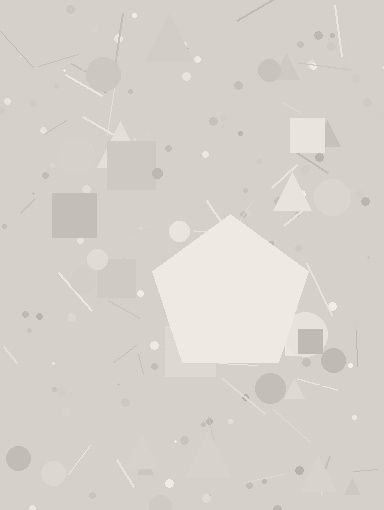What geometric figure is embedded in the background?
A pentagon is embedded in the background.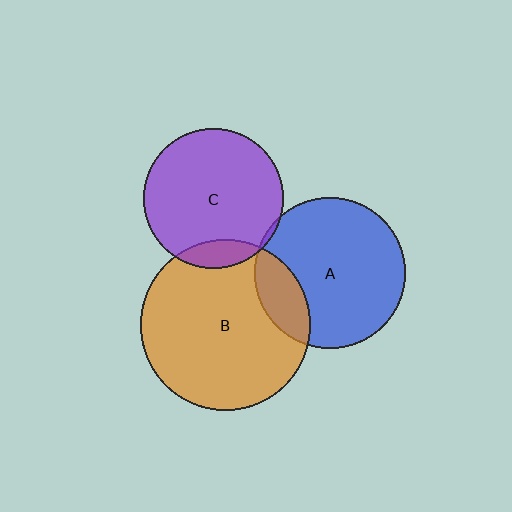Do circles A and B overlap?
Yes.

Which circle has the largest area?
Circle B (orange).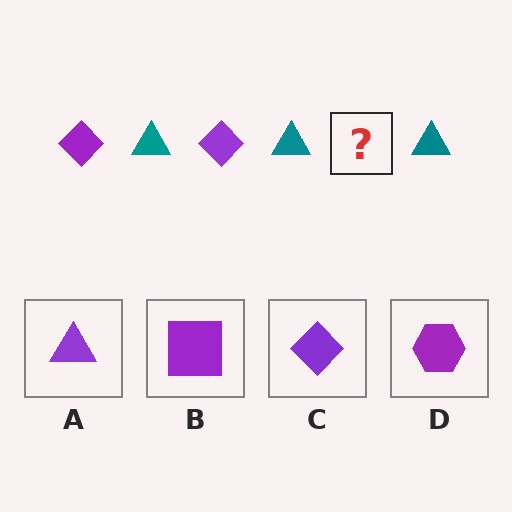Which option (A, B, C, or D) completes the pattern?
C.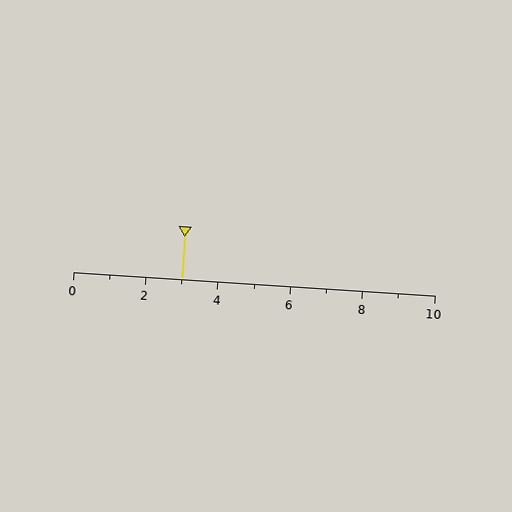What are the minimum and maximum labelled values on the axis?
The axis runs from 0 to 10.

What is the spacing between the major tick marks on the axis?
The major ticks are spaced 2 apart.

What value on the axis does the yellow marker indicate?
The marker indicates approximately 3.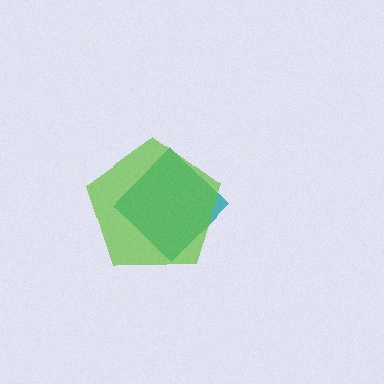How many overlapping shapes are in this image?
There are 2 overlapping shapes in the image.